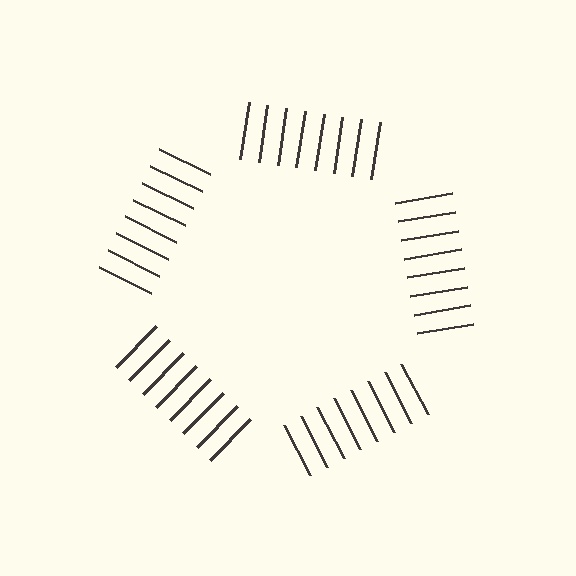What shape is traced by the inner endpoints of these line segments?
An illusory pentagon — the line segments terminate on its edges but no continuous stroke is drawn.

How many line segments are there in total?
40 — 8 along each of the 5 edges.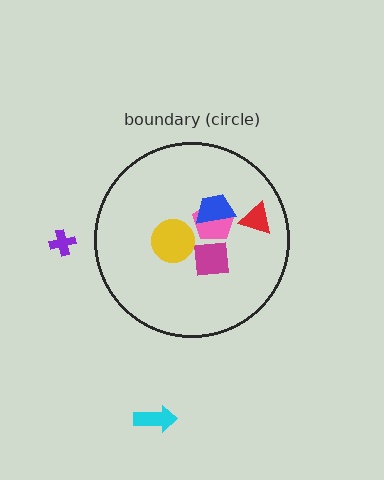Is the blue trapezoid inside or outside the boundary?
Inside.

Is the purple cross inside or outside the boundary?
Outside.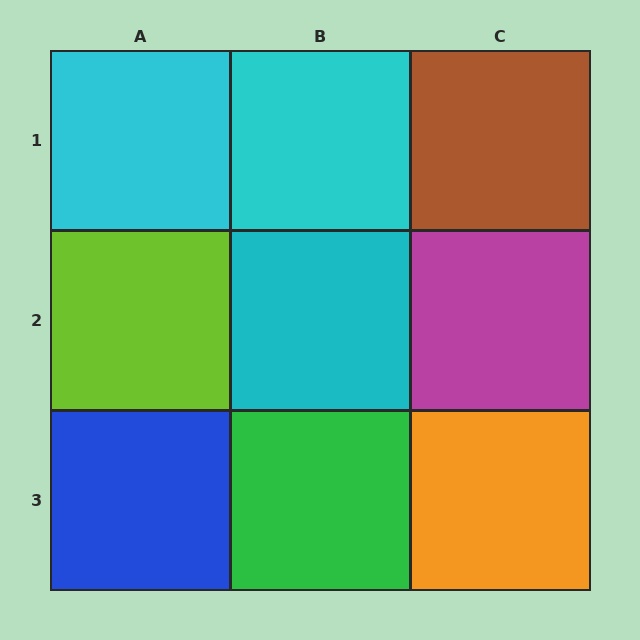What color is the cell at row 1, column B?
Cyan.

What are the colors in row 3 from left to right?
Blue, green, orange.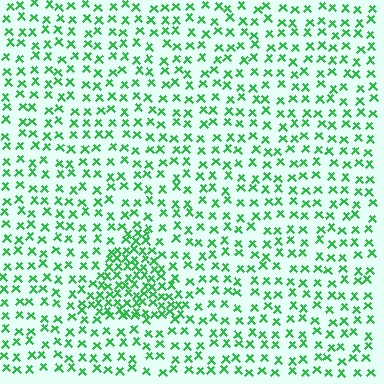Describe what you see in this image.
The image contains small green elements arranged at two different densities. A triangle-shaped region is visible where the elements are more densely packed than the surrounding area.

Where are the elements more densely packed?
The elements are more densely packed inside the triangle boundary.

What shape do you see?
I see a triangle.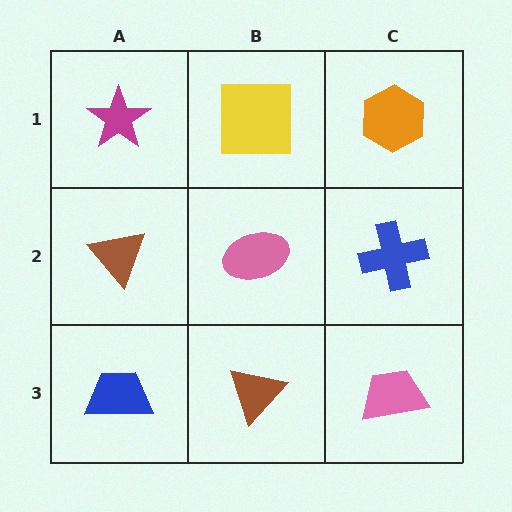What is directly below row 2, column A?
A blue trapezoid.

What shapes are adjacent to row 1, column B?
A pink ellipse (row 2, column B), a magenta star (row 1, column A), an orange hexagon (row 1, column C).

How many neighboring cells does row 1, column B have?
3.